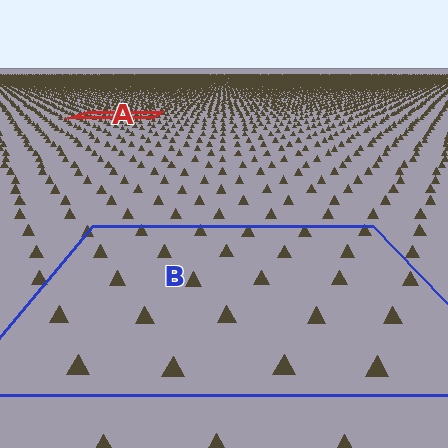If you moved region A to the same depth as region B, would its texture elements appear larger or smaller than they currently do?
They would appear larger. At a closer depth, the same texture elements are projected at a bigger on-screen size.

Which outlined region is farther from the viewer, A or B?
Region A is farther from the viewer — the texture elements inside it appear smaller and more densely packed.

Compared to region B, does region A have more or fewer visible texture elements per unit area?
Region A has more texture elements per unit area — they are packed more densely because it is farther away.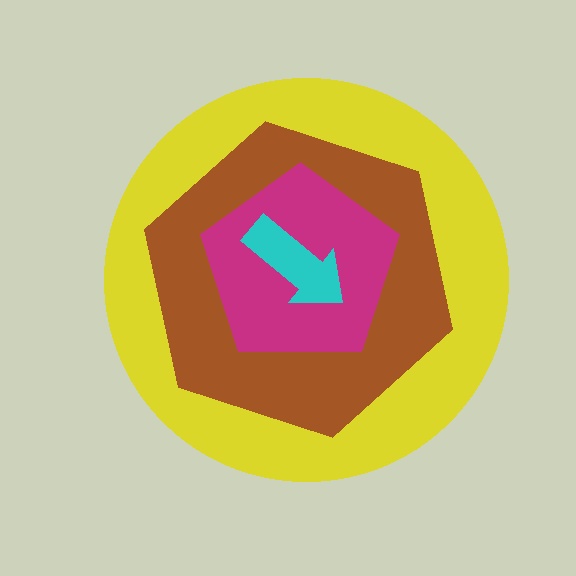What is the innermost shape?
The cyan arrow.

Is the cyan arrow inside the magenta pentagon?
Yes.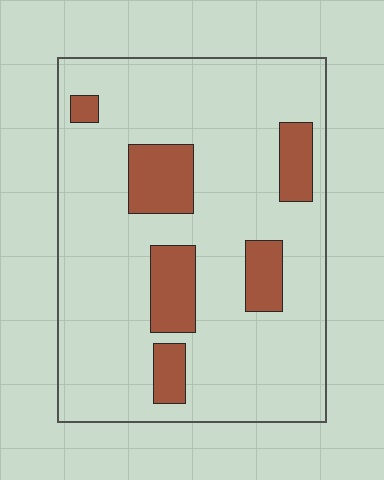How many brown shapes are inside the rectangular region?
6.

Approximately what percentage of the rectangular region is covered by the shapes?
Approximately 15%.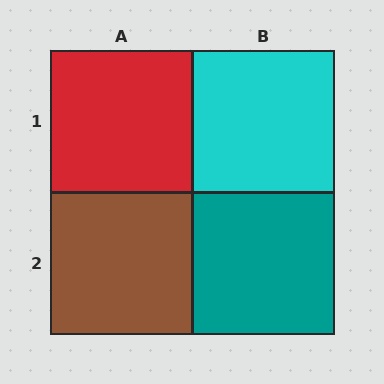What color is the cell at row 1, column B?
Cyan.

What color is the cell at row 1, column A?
Red.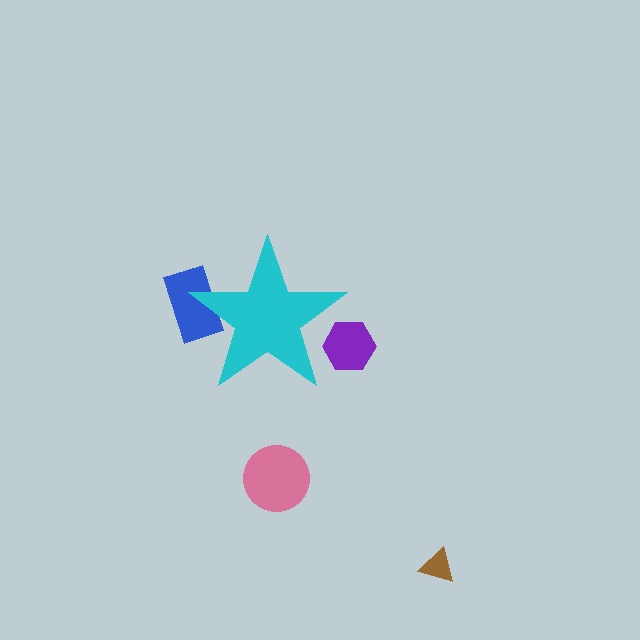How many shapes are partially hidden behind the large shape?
2 shapes are partially hidden.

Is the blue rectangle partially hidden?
Yes, the blue rectangle is partially hidden behind the cyan star.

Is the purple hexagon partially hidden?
Yes, the purple hexagon is partially hidden behind the cyan star.